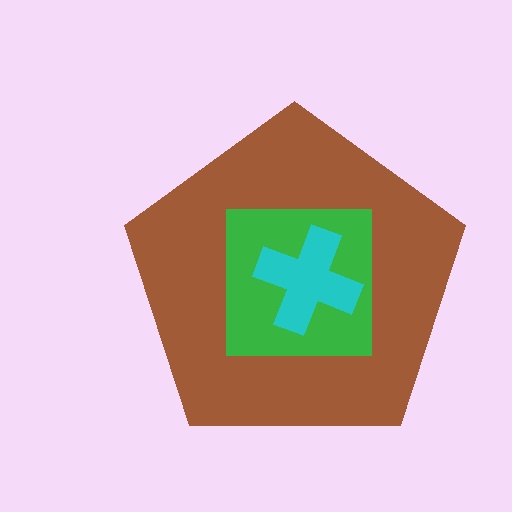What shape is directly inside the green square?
The cyan cross.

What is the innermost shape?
The cyan cross.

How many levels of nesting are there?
3.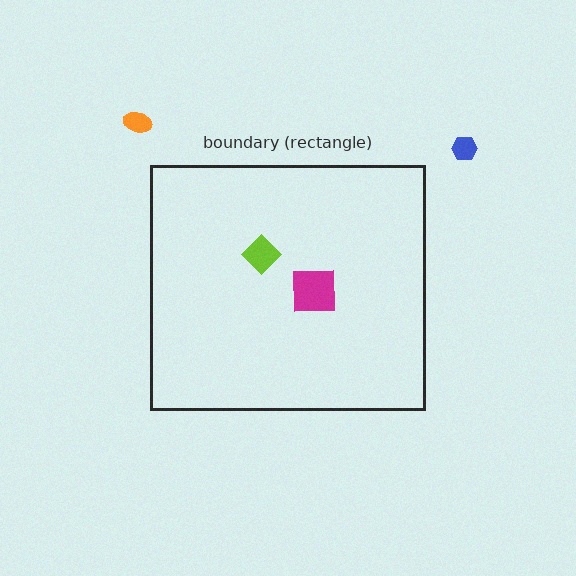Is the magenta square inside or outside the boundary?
Inside.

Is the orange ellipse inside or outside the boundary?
Outside.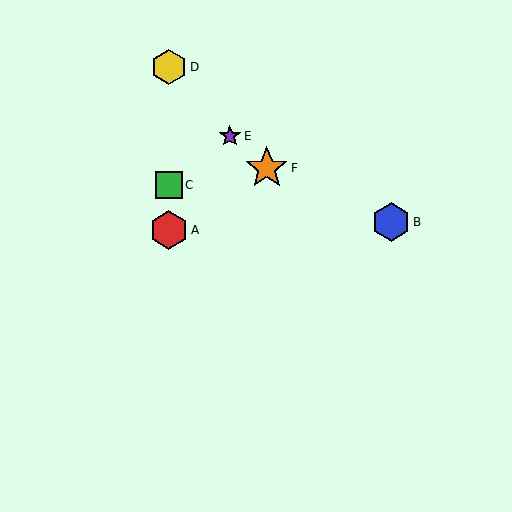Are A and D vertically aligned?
Yes, both are at x≈169.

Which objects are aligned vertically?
Objects A, C, D are aligned vertically.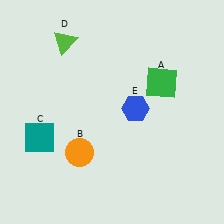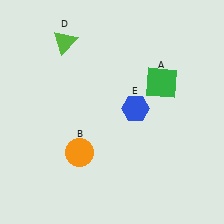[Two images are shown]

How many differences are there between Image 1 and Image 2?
There is 1 difference between the two images.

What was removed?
The teal square (C) was removed in Image 2.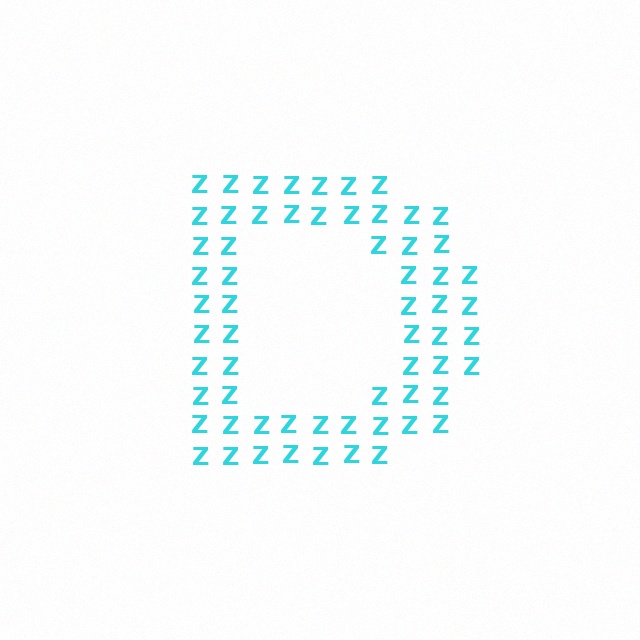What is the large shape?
The large shape is the letter D.